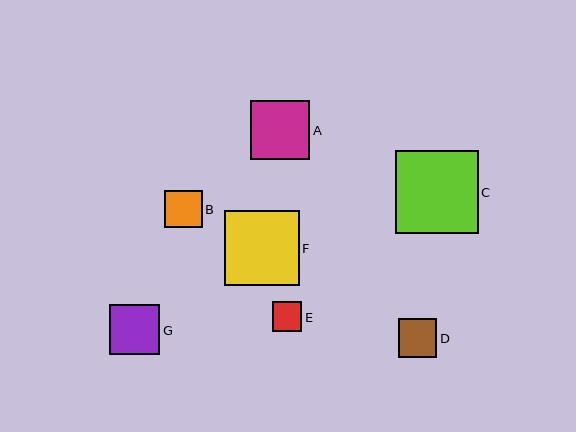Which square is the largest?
Square C is the largest with a size of approximately 83 pixels.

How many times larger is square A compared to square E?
Square A is approximately 2.0 times the size of square E.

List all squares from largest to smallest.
From largest to smallest: C, F, A, G, D, B, E.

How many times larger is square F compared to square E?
Square F is approximately 2.5 times the size of square E.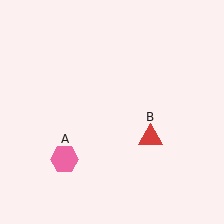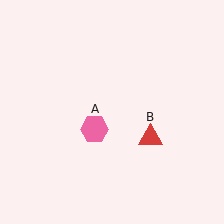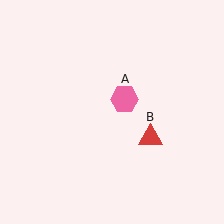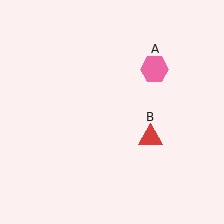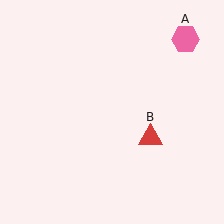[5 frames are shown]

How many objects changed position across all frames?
1 object changed position: pink hexagon (object A).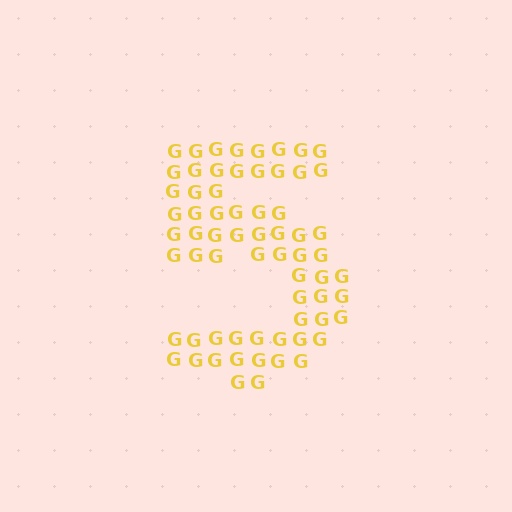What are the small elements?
The small elements are letter G's.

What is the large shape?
The large shape is the digit 5.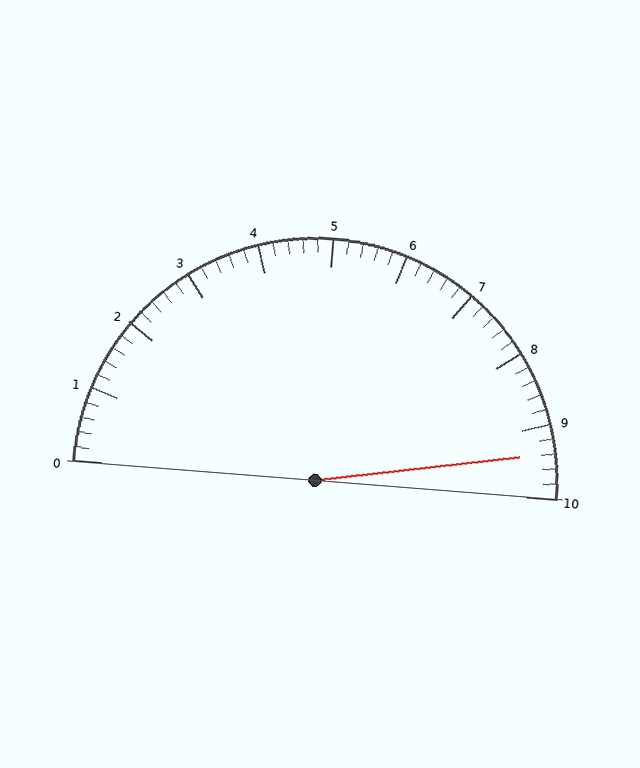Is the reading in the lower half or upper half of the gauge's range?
The reading is in the upper half of the range (0 to 10).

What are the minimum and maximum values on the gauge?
The gauge ranges from 0 to 10.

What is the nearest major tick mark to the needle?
The nearest major tick mark is 9.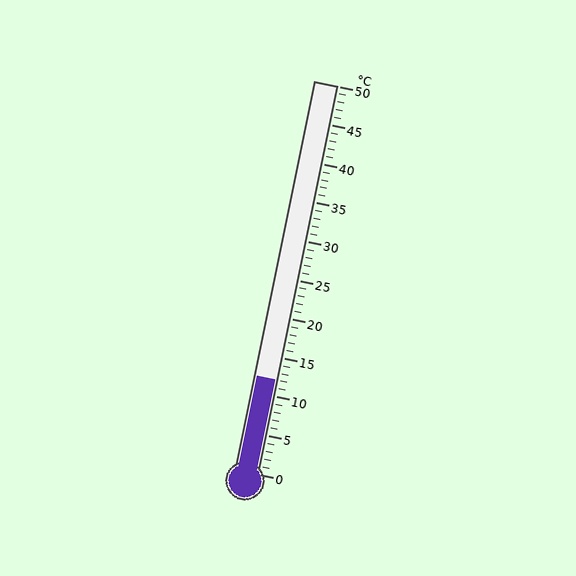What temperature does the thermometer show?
The thermometer shows approximately 12°C.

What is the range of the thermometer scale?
The thermometer scale ranges from 0°C to 50°C.